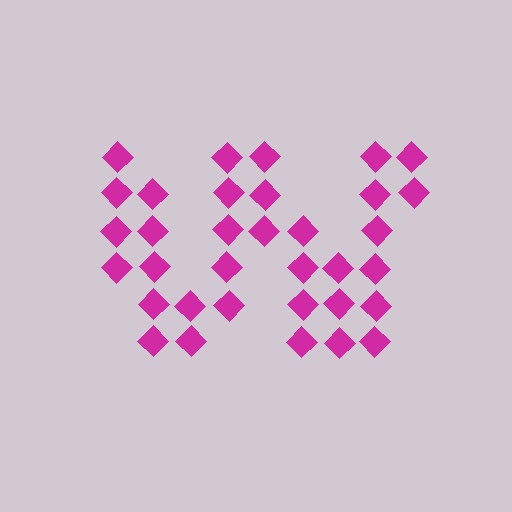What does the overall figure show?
The overall figure shows the letter W.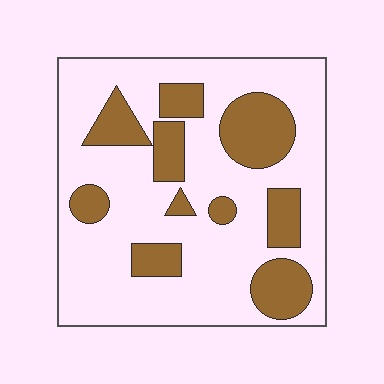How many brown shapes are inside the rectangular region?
10.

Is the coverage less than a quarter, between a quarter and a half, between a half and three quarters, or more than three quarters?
Between a quarter and a half.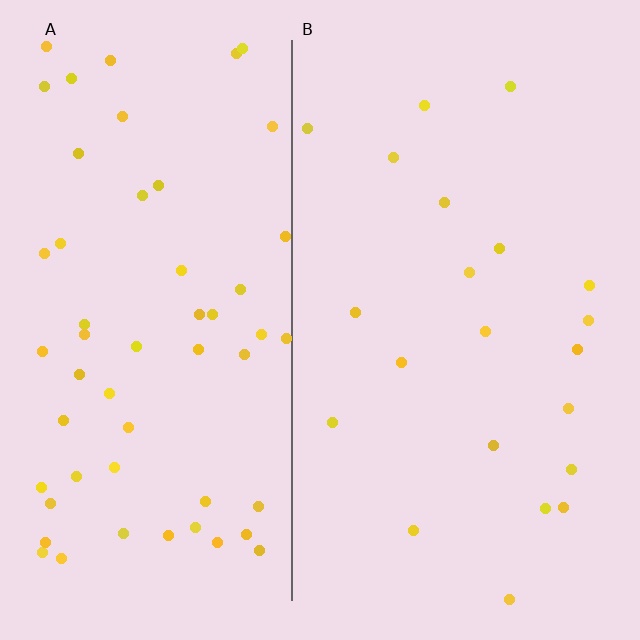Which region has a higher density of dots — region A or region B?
A (the left).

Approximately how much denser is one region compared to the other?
Approximately 2.6× — region A over region B.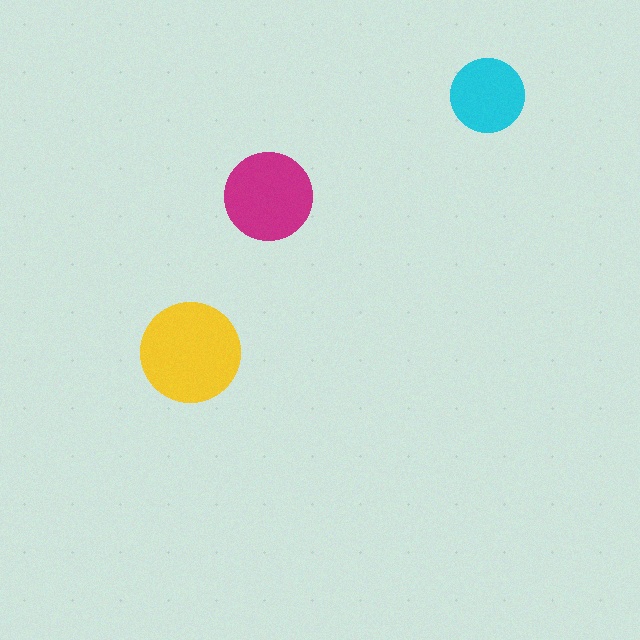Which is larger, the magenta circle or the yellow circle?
The yellow one.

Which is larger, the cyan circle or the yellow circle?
The yellow one.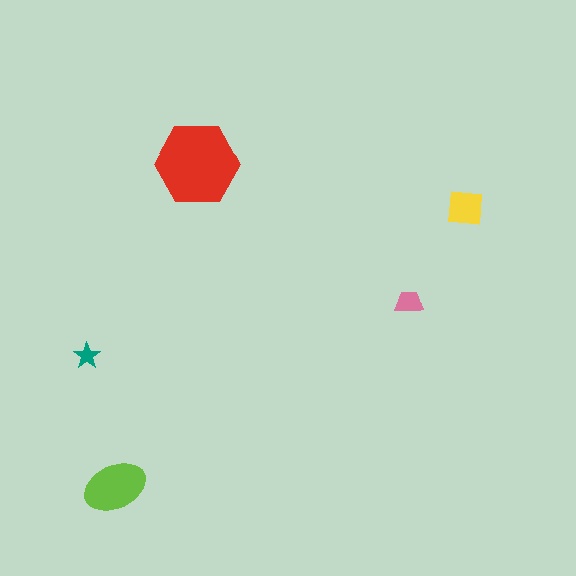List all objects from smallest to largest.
The teal star, the pink trapezoid, the yellow square, the lime ellipse, the red hexagon.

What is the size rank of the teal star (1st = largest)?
5th.